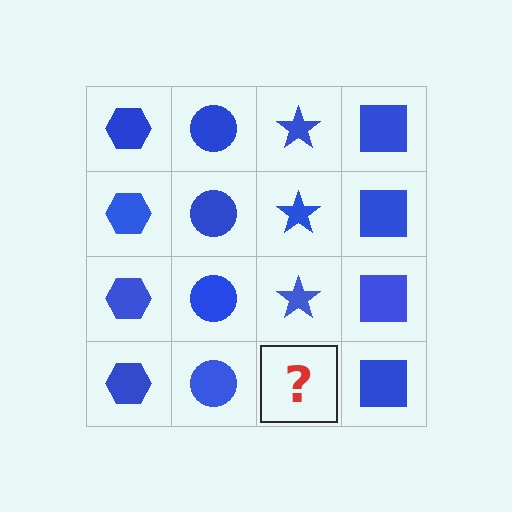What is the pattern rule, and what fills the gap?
The rule is that each column has a consistent shape. The gap should be filled with a blue star.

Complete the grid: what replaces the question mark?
The question mark should be replaced with a blue star.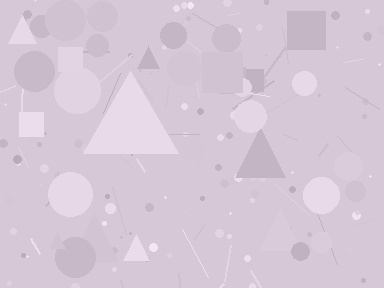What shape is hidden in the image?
A triangle is hidden in the image.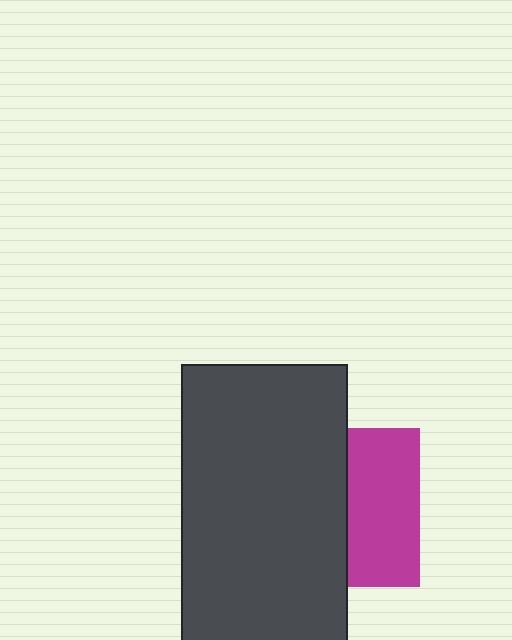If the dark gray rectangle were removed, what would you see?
You would see the complete magenta square.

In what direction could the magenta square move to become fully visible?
The magenta square could move right. That would shift it out from behind the dark gray rectangle entirely.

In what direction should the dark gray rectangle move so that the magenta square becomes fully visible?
The dark gray rectangle should move left. That is the shortest direction to clear the overlap and leave the magenta square fully visible.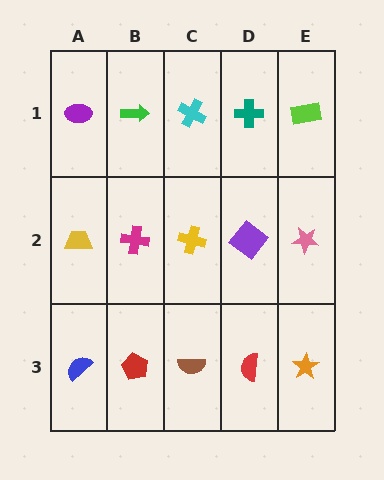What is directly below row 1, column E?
A pink star.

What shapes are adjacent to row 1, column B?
A magenta cross (row 2, column B), a purple ellipse (row 1, column A), a cyan cross (row 1, column C).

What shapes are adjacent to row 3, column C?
A yellow cross (row 2, column C), a red pentagon (row 3, column B), a red semicircle (row 3, column D).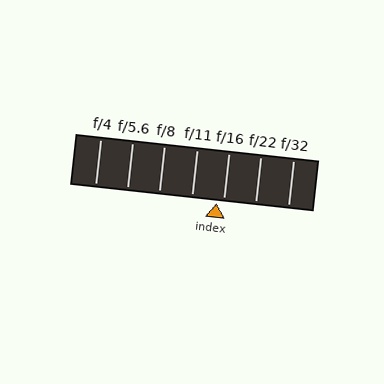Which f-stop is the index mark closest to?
The index mark is closest to f/16.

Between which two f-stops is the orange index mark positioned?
The index mark is between f/11 and f/16.